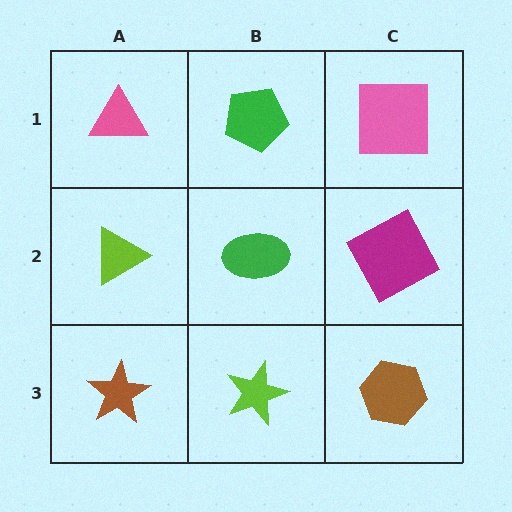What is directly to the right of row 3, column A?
A lime star.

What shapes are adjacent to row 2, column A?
A pink triangle (row 1, column A), a brown star (row 3, column A), a green ellipse (row 2, column B).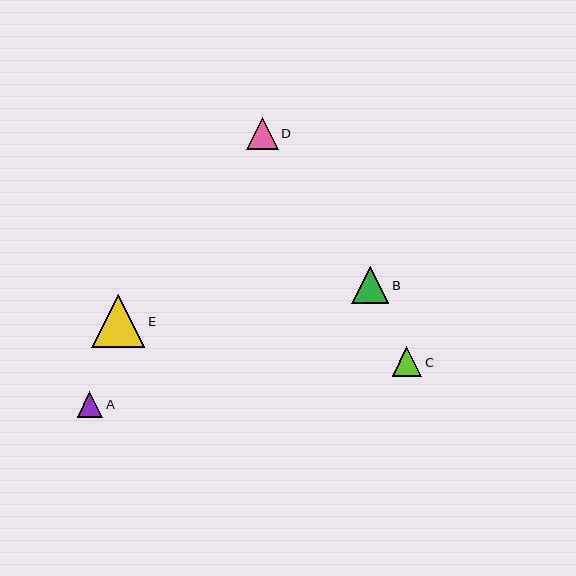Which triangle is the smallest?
Triangle A is the smallest with a size of approximately 25 pixels.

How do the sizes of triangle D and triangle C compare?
Triangle D and triangle C are approximately the same size.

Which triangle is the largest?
Triangle E is the largest with a size of approximately 53 pixels.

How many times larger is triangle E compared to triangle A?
Triangle E is approximately 2.1 times the size of triangle A.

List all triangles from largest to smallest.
From largest to smallest: E, B, D, C, A.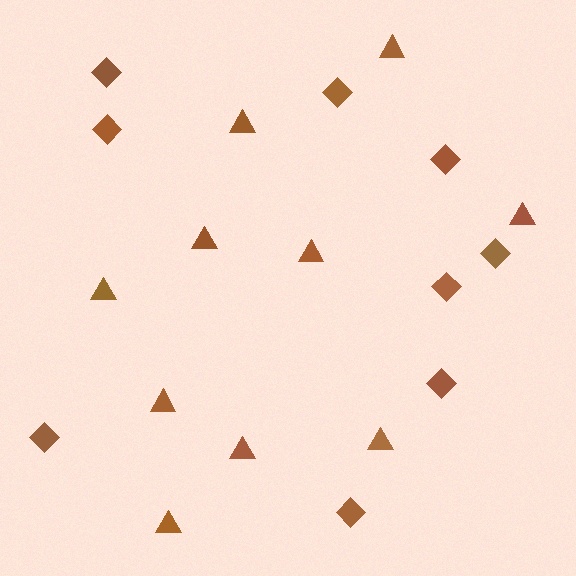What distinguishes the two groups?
There are 2 groups: one group of diamonds (9) and one group of triangles (10).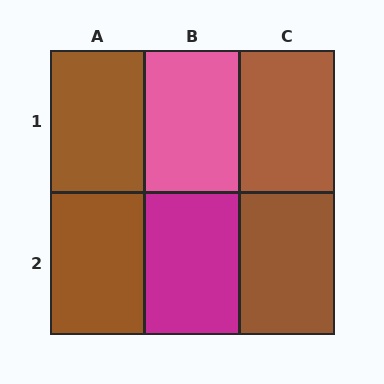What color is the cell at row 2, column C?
Brown.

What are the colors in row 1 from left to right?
Brown, pink, brown.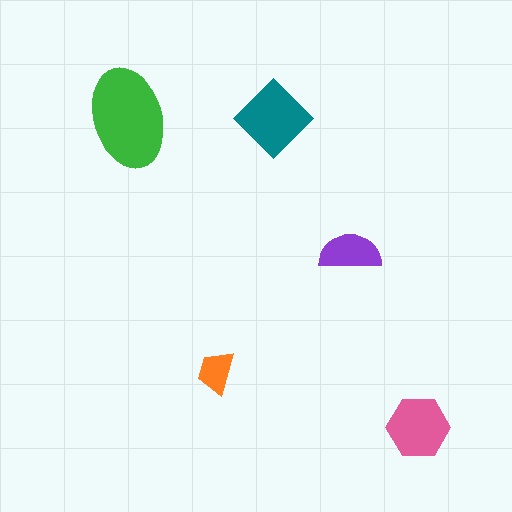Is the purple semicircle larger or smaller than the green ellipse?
Smaller.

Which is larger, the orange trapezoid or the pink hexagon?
The pink hexagon.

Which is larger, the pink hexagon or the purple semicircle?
The pink hexagon.